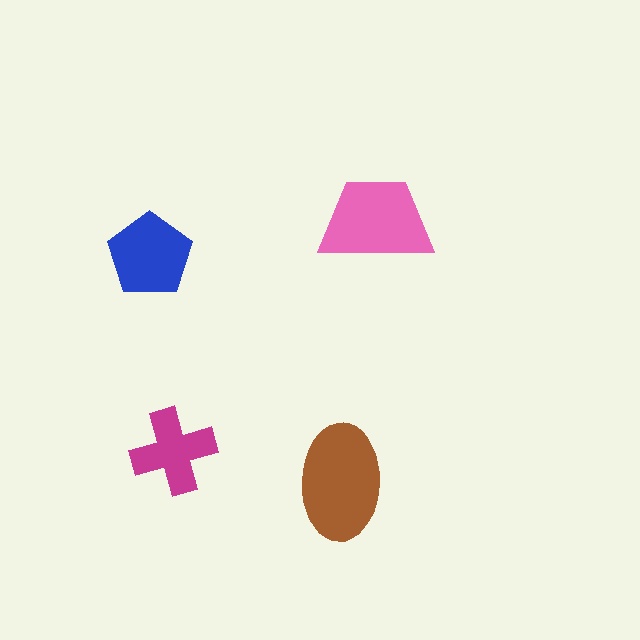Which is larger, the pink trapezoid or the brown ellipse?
The brown ellipse.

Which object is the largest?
The brown ellipse.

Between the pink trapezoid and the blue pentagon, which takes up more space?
The pink trapezoid.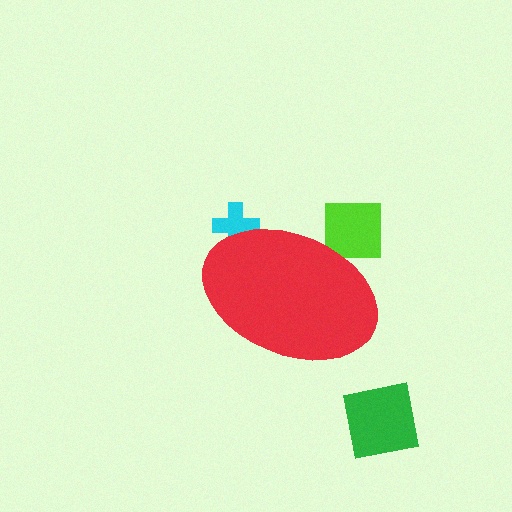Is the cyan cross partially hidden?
Yes, the cyan cross is partially hidden behind the red ellipse.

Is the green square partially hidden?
No, the green square is fully visible.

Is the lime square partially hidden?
Yes, the lime square is partially hidden behind the red ellipse.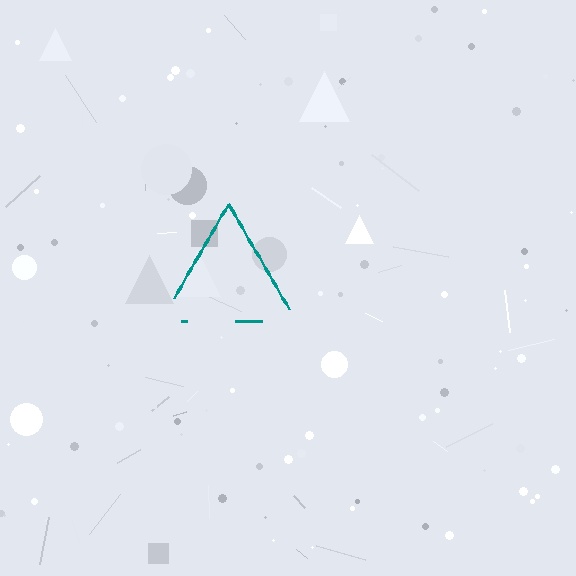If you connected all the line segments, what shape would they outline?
They would outline a triangle.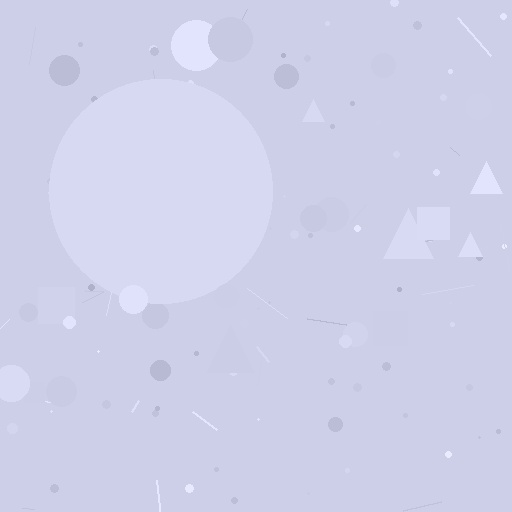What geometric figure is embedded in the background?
A circle is embedded in the background.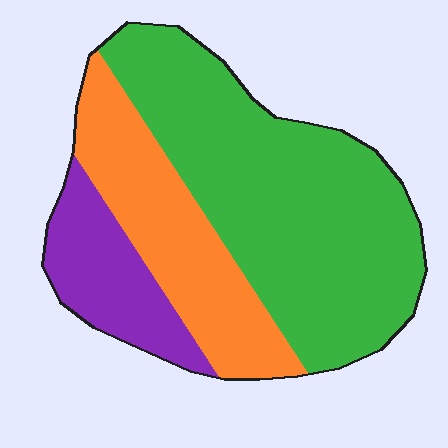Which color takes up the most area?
Green, at roughly 55%.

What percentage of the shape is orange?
Orange covers around 25% of the shape.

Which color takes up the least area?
Purple, at roughly 15%.